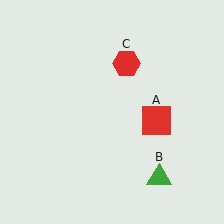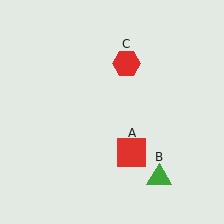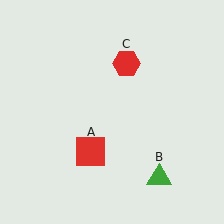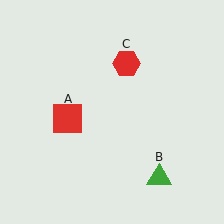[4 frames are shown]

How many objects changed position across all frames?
1 object changed position: red square (object A).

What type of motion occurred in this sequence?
The red square (object A) rotated clockwise around the center of the scene.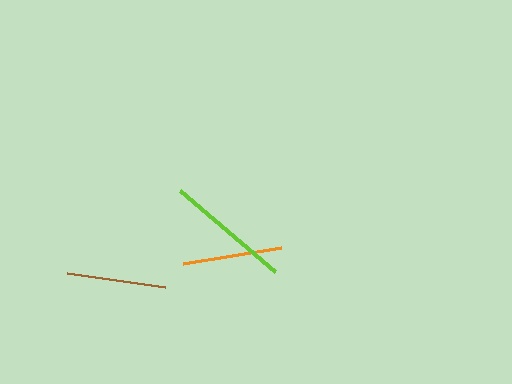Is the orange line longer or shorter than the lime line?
The lime line is longer than the orange line.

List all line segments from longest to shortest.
From longest to shortest: lime, orange, brown.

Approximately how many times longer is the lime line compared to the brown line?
The lime line is approximately 1.3 times the length of the brown line.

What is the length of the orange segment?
The orange segment is approximately 99 pixels long.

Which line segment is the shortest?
The brown line is the shortest at approximately 99 pixels.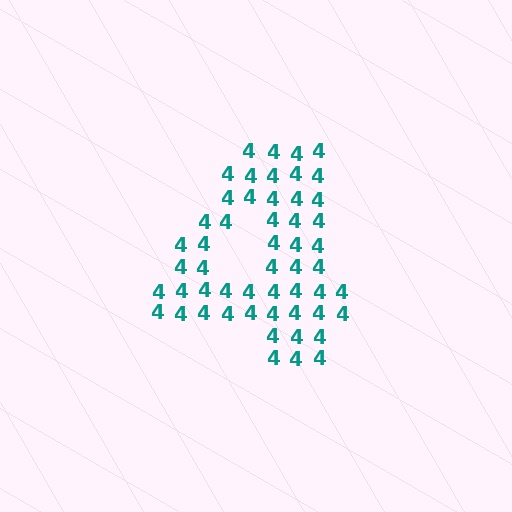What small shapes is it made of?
It is made of small digit 4's.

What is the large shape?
The large shape is the digit 4.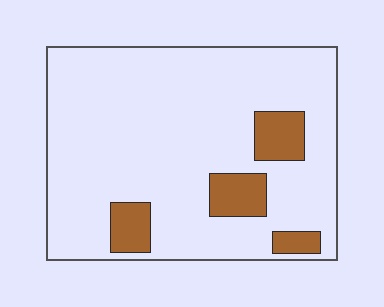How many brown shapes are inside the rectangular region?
4.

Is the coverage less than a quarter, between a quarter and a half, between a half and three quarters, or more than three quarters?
Less than a quarter.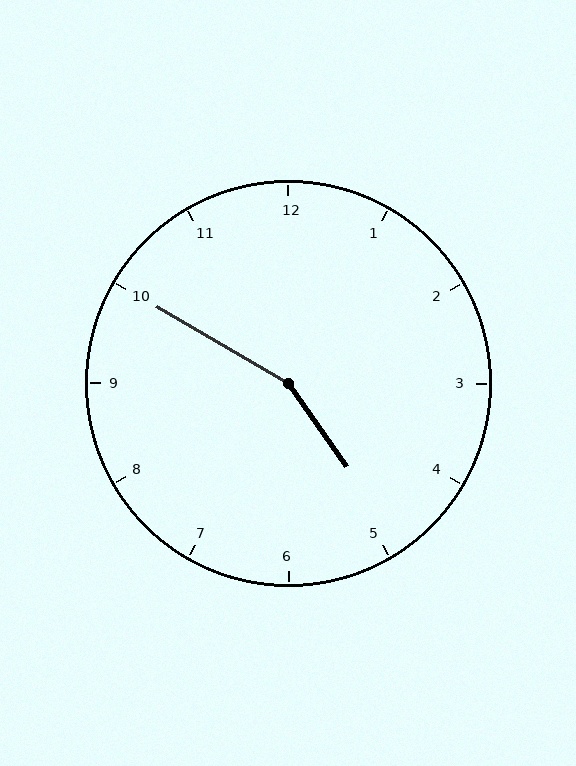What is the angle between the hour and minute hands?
Approximately 155 degrees.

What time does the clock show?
4:50.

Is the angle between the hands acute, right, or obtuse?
It is obtuse.